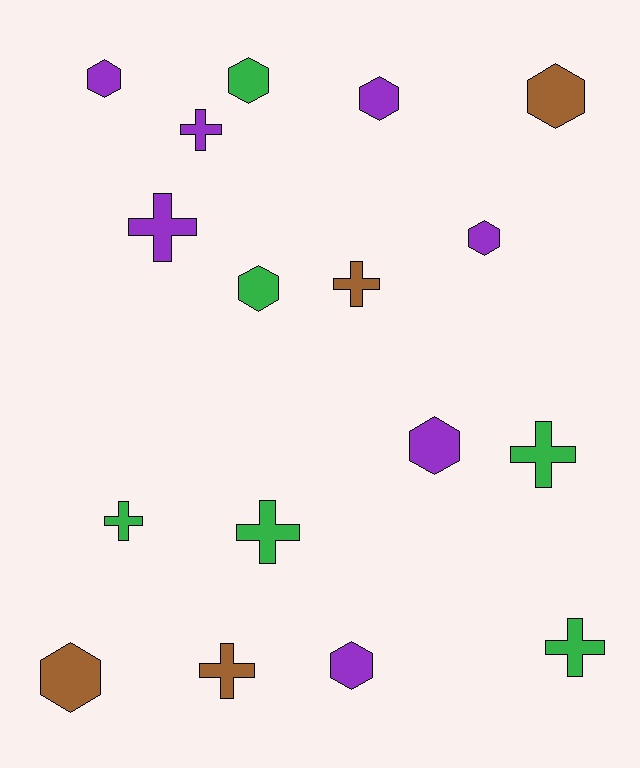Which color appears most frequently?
Purple, with 7 objects.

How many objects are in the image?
There are 17 objects.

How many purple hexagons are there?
There are 5 purple hexagons.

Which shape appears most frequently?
Hexagon, with 9 objects.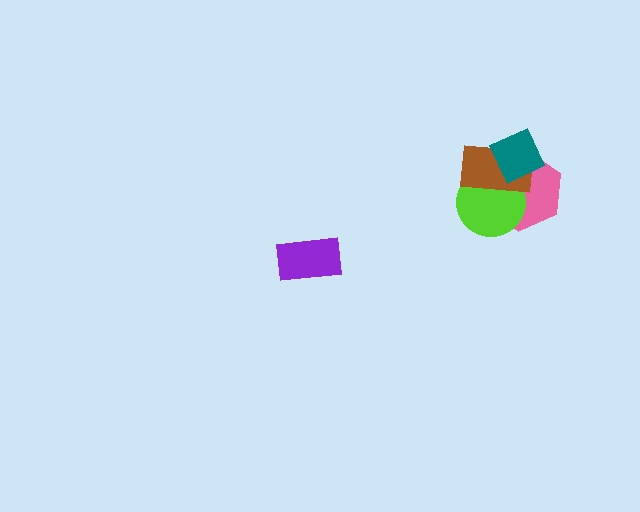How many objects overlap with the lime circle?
3 objects overlap with the lime circle.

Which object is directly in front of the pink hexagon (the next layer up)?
The lime circle is directly in front of the pink hexagon.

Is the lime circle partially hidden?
Yes, it is partially covered by another shape.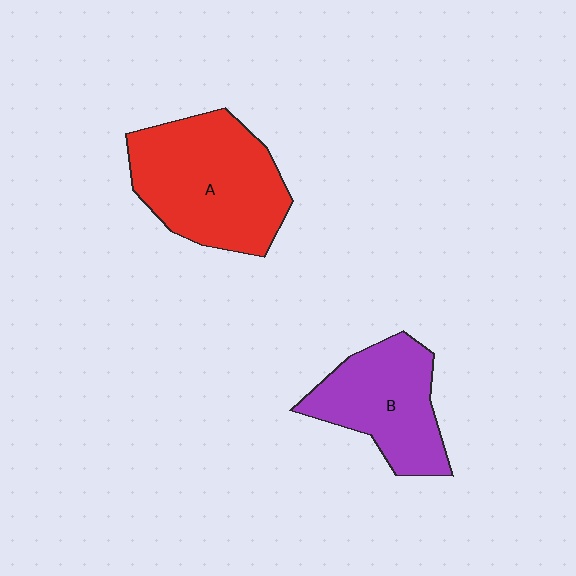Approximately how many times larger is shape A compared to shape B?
Approximately 1.4 times.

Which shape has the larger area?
Shape A (red).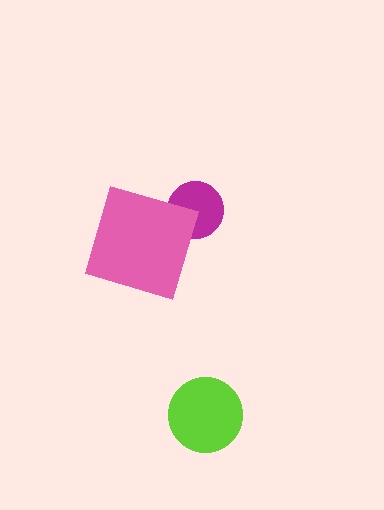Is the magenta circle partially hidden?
Yes, it is partially covered by another shape.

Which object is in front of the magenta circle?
The pink square is in front of the magenta circle.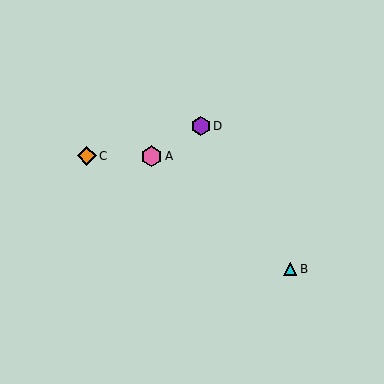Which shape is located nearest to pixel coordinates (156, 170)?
The pink hexagon (labeled A) at (152, 156) is nearest to that location.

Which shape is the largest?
The pink hexagon (labeled A) is the largest.